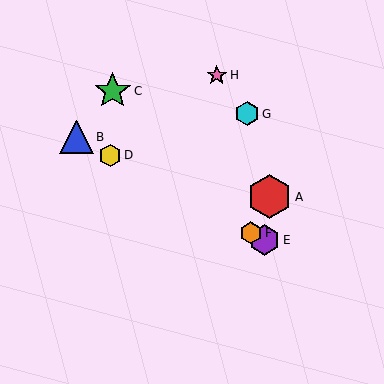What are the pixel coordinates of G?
Object G is at (247, 114).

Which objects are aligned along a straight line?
Objects B, D, E, F are aligned along a straight line.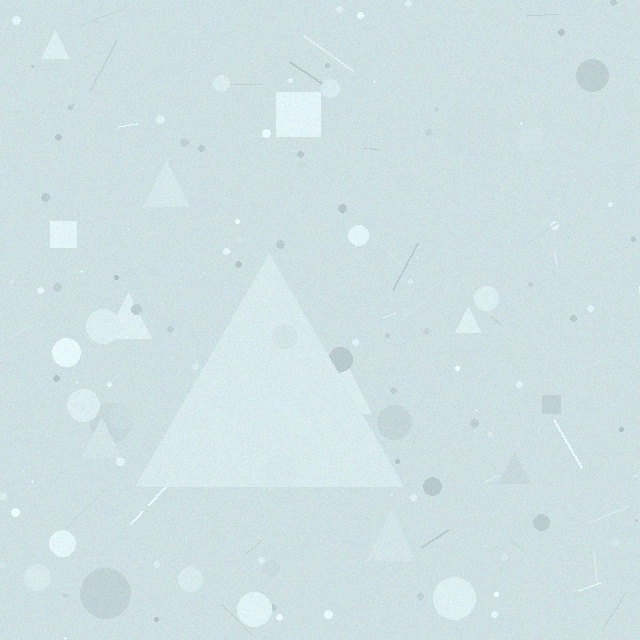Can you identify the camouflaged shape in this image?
The camouflaged shape is a triangle.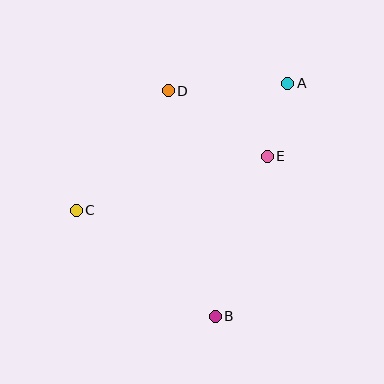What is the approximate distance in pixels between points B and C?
The distance between B and C is approximately 175 pixels.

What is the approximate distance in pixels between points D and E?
The distance between D and E is approximately 119 pixels.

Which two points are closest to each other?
Points A and E are closest to each other.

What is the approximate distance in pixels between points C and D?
The distance between C and D is approximately 151 pixels.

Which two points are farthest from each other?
Points A and C are farthest from each other.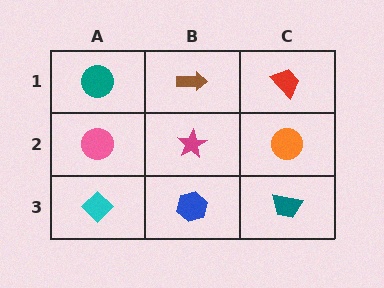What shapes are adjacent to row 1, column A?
A pink circle (row 2, column A), a brown arrow (row 1, column B).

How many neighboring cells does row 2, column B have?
4.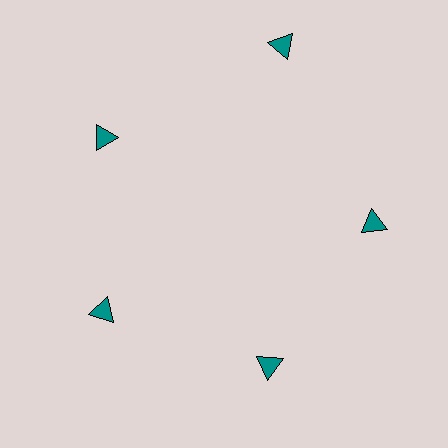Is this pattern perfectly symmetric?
No. The 5 teal triangles are arranged in a ring, but one element near the 1 o'clock position is pushed outward from the center, breaking the 5-fold rotational symmetry.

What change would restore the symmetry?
The symmetry would be restored by moving it inward, back onto the ring so that all 5 triangles sit at equal angles and equal distance from the center.